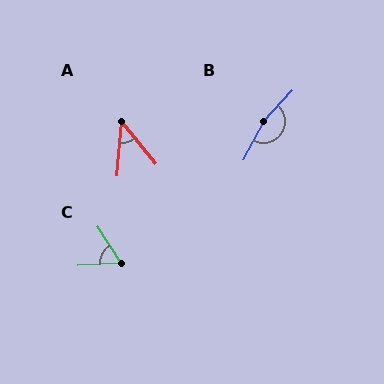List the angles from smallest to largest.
A (44°), C (60°), B (164°).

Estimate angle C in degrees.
Approximately 60 degrees.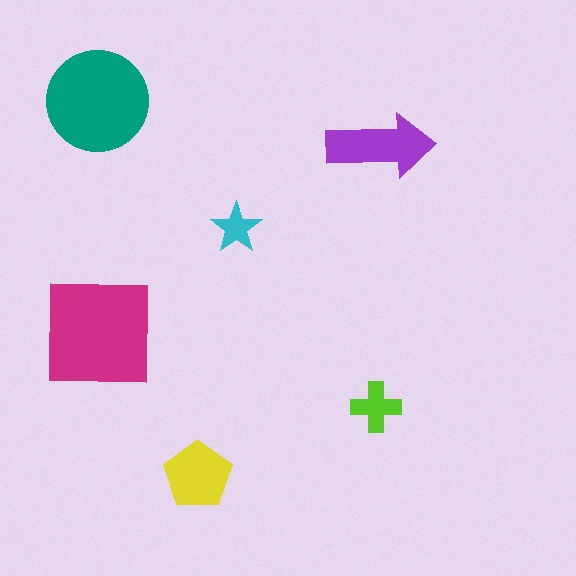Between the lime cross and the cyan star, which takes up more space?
The lime cross.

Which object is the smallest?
The cyan star.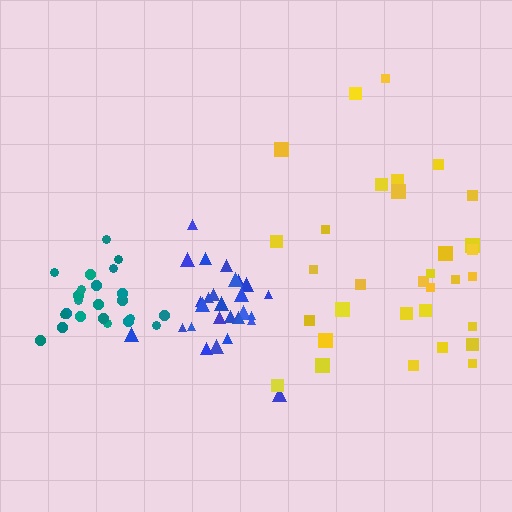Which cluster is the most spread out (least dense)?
Yellow.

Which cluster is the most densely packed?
Blue.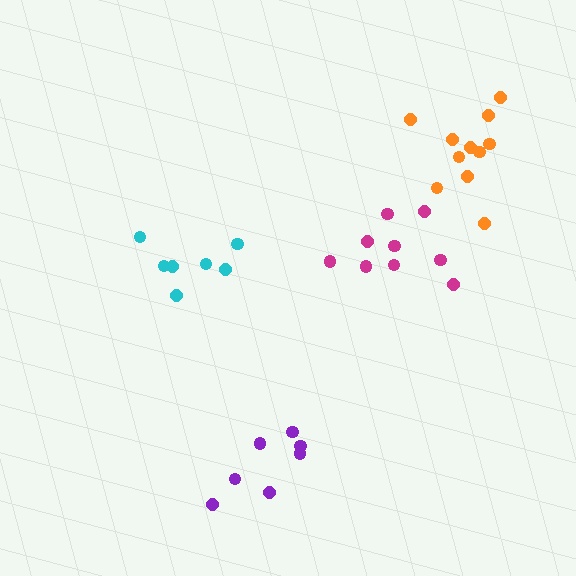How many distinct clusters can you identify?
There are 4 distinct clusters.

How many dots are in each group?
Group 1: 9 dots, Group 2: 11 dots, Group 3: 7 dots, Group 4: 7 dots (34 total).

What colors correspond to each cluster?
The clusters are colored: magenta, orange, cyan, purple.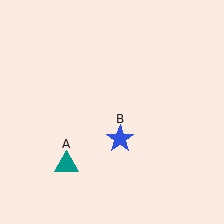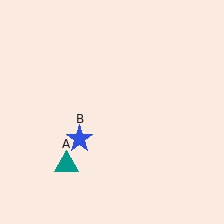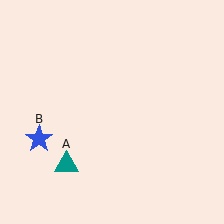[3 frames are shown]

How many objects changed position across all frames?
1 object changed position: blue star (object B).